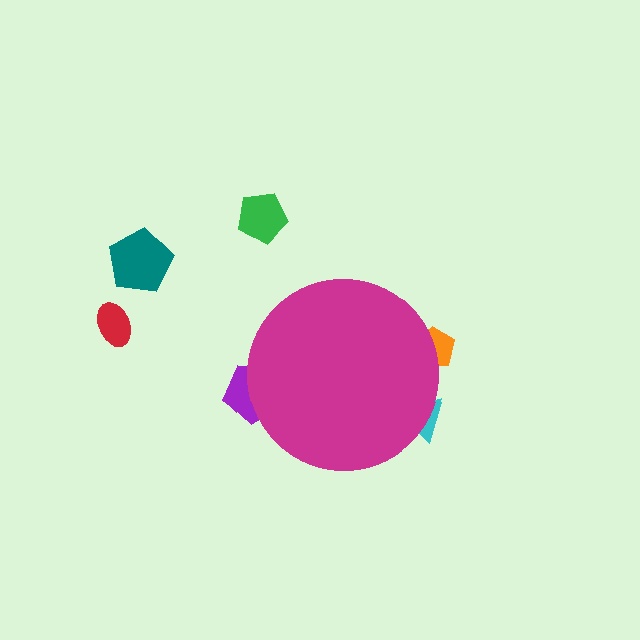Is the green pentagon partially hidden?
No, the green pentagon is fully visible.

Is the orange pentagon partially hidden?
Yes, the orange pentagon is partially hidden behind the magenta circle.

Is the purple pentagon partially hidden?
Yes, the purple pentagon is partially hidden behind the magenta circle.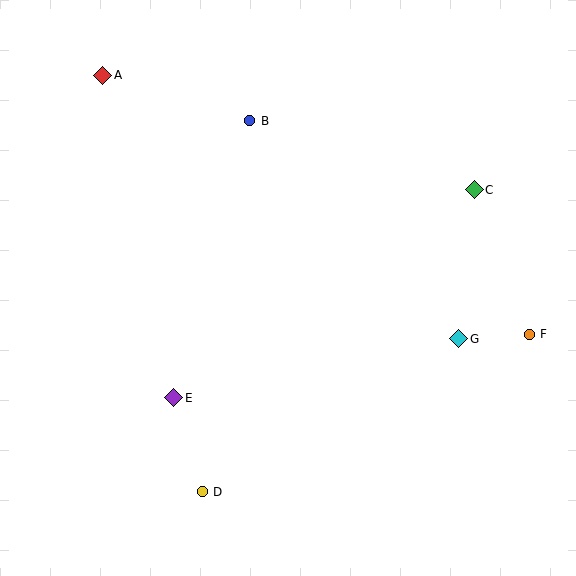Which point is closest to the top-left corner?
Point A is closest to the top-left corner.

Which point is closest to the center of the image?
Point E at (174, 398) is closest to the center.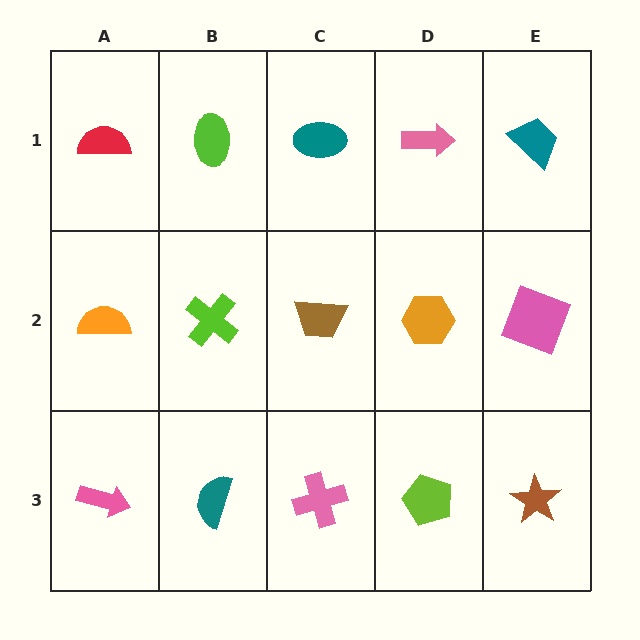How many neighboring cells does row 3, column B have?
3.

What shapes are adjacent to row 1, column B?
A lime cross (row 2, column B), a red semicircle (row 1, column A), a teal ellipse (row 1, column C).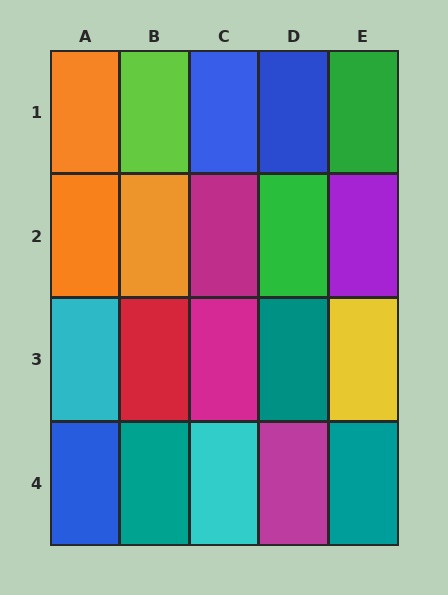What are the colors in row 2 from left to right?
Orange, orange, magenta, green, purple.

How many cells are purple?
1 cell is purple.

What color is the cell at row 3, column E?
Yellow.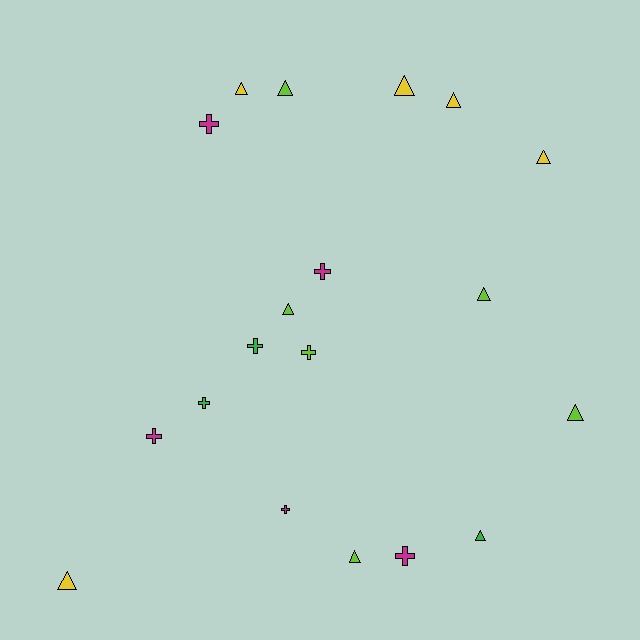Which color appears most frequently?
Lime, with 6 objects.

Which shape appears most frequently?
Triangle, with 11 objects.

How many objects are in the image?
There are 19 objects.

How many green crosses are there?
There are 2 green crosses.